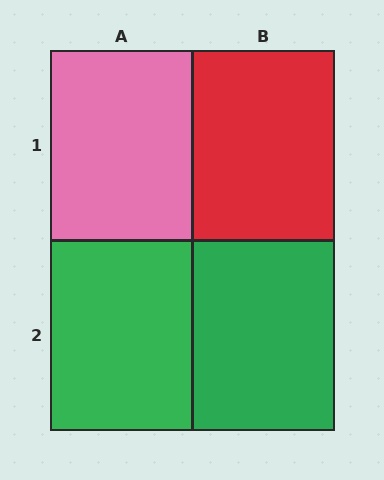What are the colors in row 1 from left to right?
Pink, red.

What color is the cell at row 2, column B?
Green.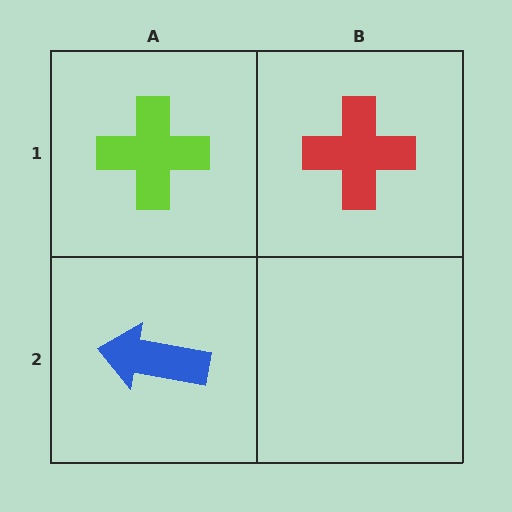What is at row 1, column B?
A red cross.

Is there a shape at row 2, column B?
No, that cell is empty.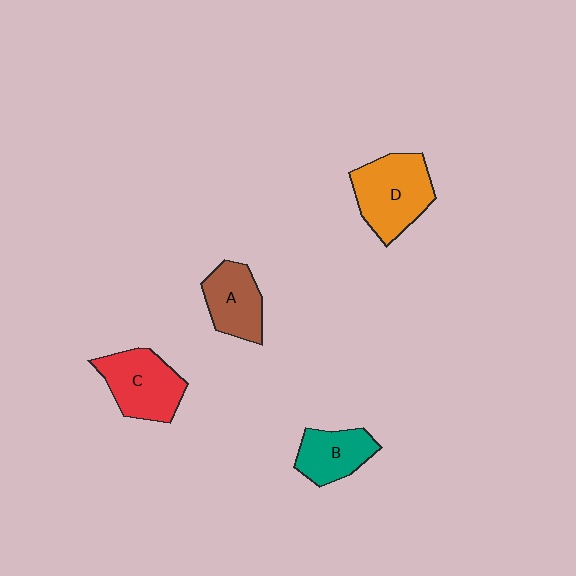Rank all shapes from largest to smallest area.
From largest to smallest: D (orange), C (red), A (brown), B (teal).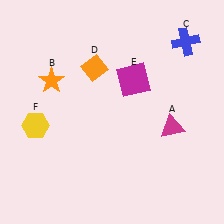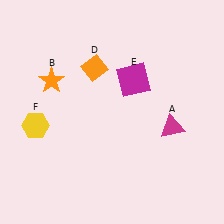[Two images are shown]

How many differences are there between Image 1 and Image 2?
There is 1 difference between the two images.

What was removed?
The blue cross (C) was removed in Image 2.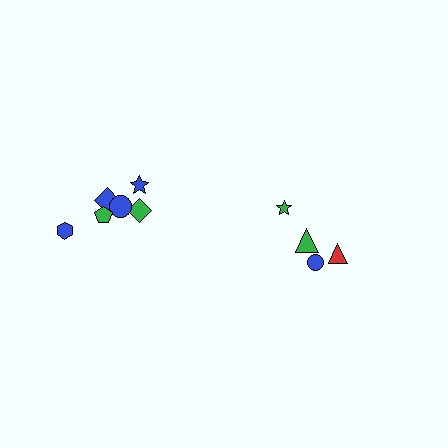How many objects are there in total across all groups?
There are 10 objects.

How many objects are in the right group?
There are 4 objects.